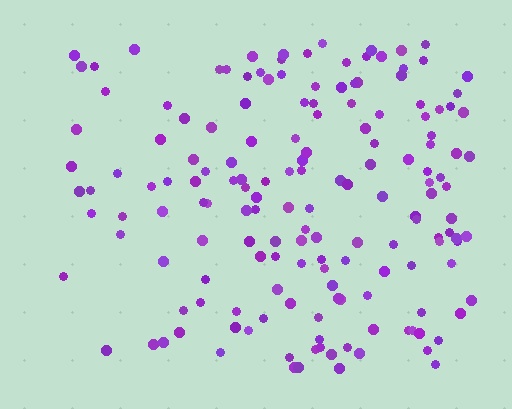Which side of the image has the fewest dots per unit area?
The left.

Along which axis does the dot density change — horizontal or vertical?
Horizontal.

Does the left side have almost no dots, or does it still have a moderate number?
Still a moderate number, just noticeably fewer than the right.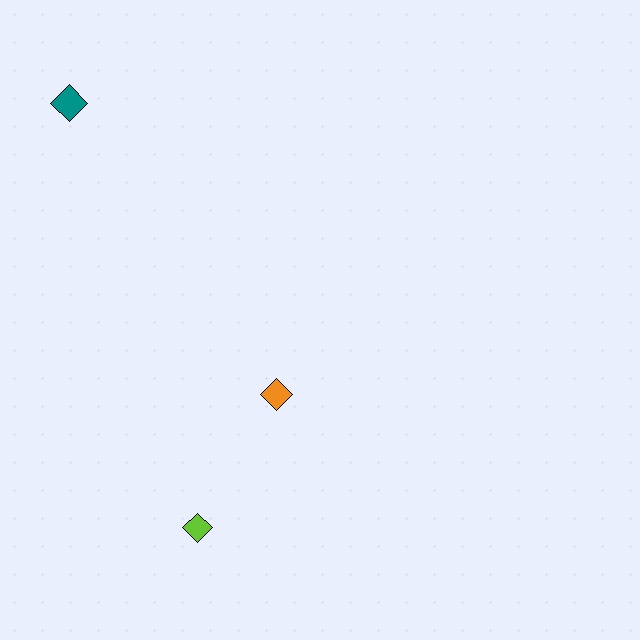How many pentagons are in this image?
There are no pentagons.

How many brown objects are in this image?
There are no brown objects.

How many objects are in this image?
There are 3 objects.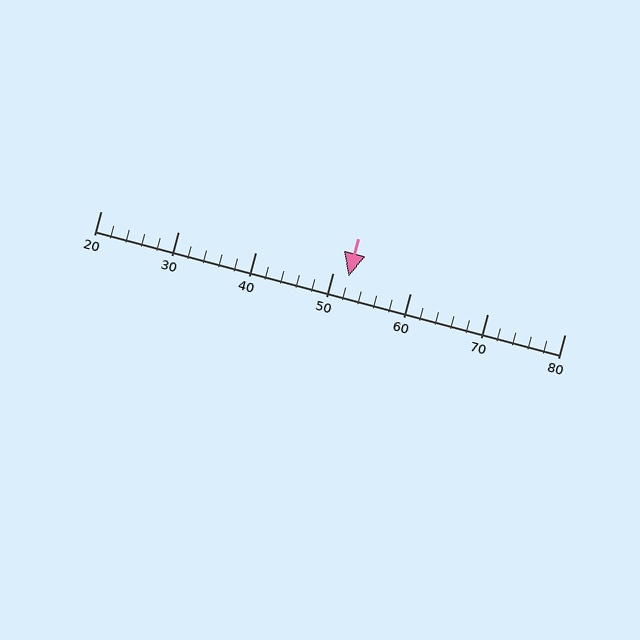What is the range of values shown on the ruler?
The ruler shows values from 20 to 80.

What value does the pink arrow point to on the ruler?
The pink arrow points to approximately 52.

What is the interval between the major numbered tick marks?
The major tick marks are spaced 10 units apart.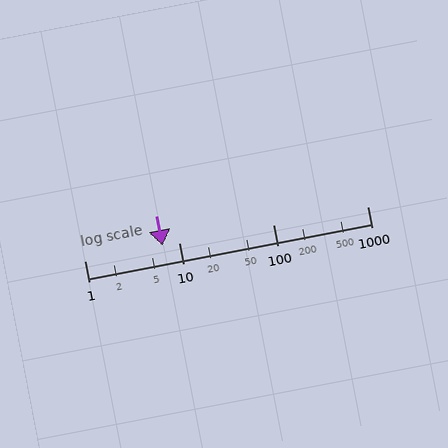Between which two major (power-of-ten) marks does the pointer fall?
The pointer is between 1 and 10.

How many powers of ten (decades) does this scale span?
The scale spans 3 decades, from 1 to 1000.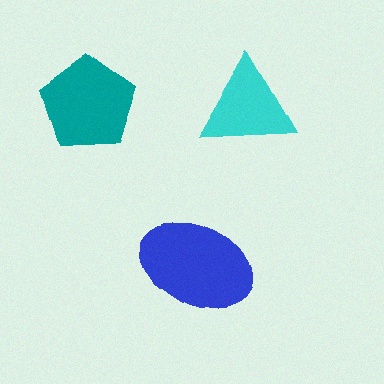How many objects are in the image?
There are 3 objects in the image.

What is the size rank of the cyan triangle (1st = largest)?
3rd.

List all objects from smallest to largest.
The cyan triangle, the teal pentagon, the blue ellipse.